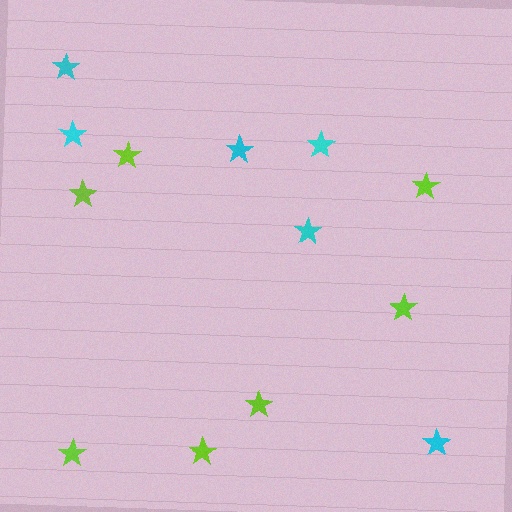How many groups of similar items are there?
There are 2 groups: one group of cyan stars (6) and one group of lime stars (7).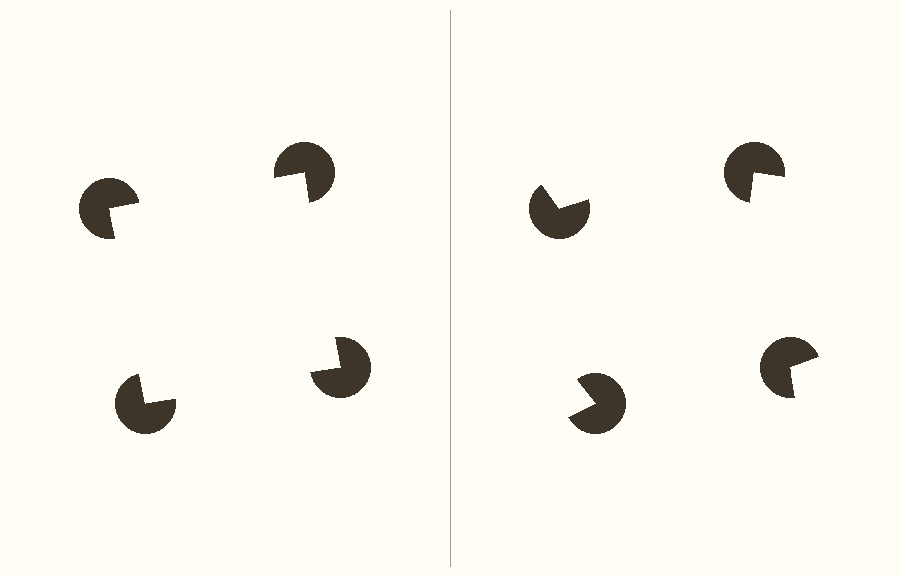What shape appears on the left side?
An illusory square.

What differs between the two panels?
The pac-man discs are positioned identically on both sides; only the wedge orientations differ. On the left they align to a square; on the right they are misaligned.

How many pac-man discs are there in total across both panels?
8 — 4 on each side.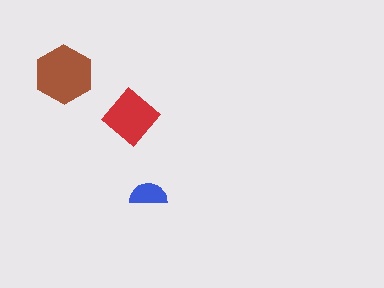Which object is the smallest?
The blue semicircle.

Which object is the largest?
The brown hexagon.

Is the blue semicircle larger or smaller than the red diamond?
Smaller.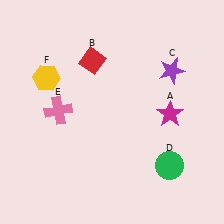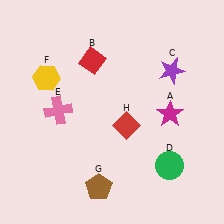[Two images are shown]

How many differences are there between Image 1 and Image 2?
There are 2 differences between the two images.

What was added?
A brown pentagon (G), a red diamond (H) were added in Image 2.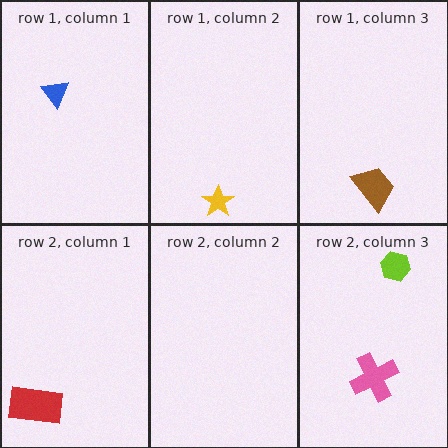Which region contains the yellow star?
The row 1, column 2 region.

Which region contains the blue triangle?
The row 1, column 1 region.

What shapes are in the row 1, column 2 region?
The yellow star.